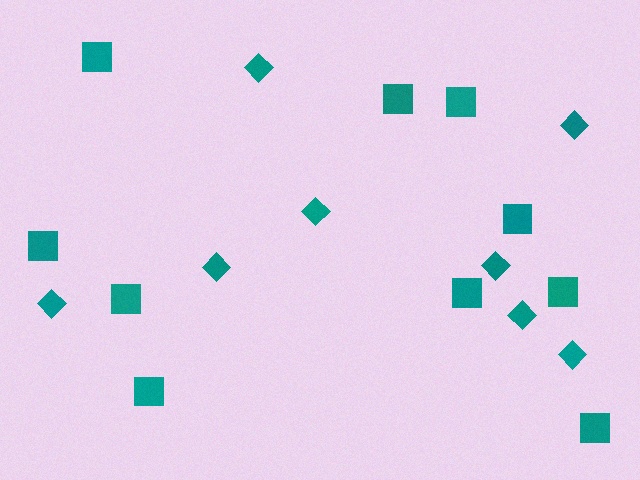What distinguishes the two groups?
There are 2 groups: one group of diamonds (8) and one group of squares (10).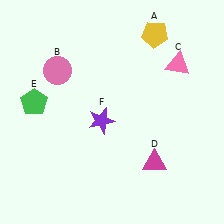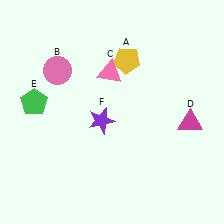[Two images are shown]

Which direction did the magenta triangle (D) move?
The magenta triangle (D) moved up.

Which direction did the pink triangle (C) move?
The pink triangle (C) moved left.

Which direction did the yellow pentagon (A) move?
The yellow pentagon (A) moved left.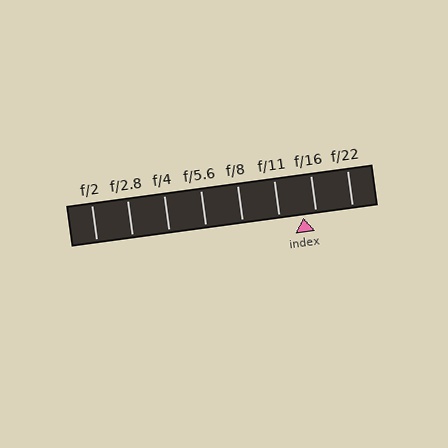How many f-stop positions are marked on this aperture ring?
There are 8 f-stop positions marked.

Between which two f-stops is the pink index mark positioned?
The index mark is between f/11 and f/16.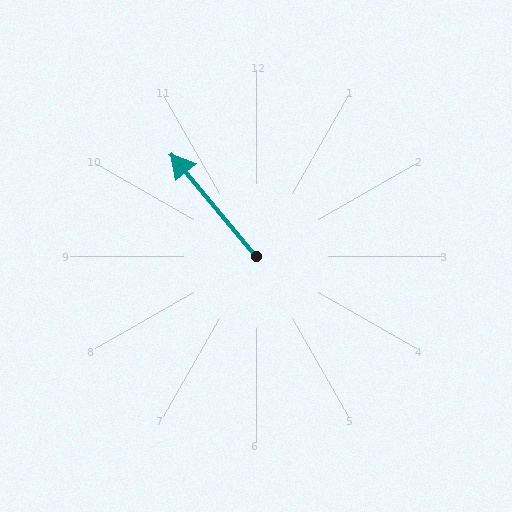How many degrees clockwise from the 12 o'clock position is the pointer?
Approximately 320 degrees.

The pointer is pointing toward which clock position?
Roughly 11 o'clock.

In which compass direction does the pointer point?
Northwest.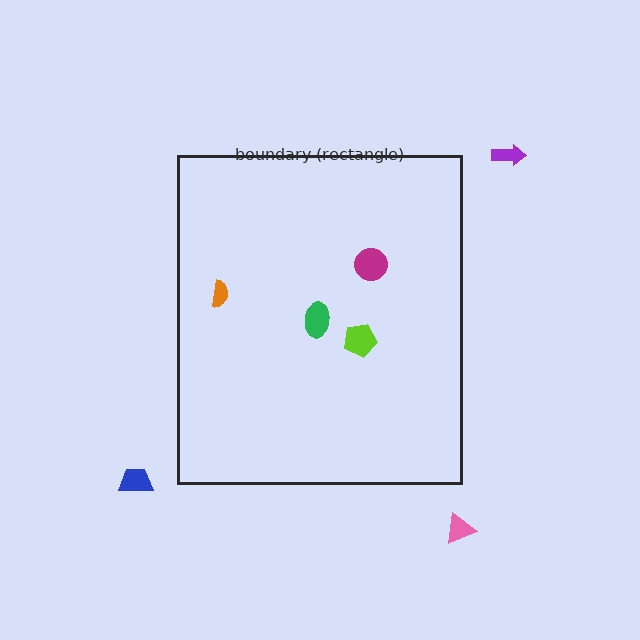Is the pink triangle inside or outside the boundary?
Outside.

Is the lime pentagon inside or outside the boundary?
Inside.